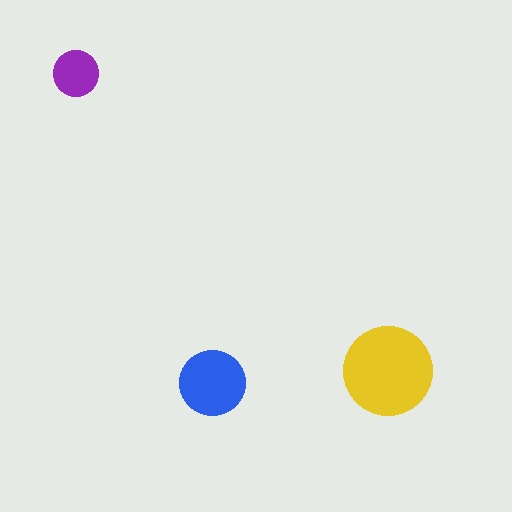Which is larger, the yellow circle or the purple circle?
The yellow one.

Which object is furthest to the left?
The purple circle is leftmost.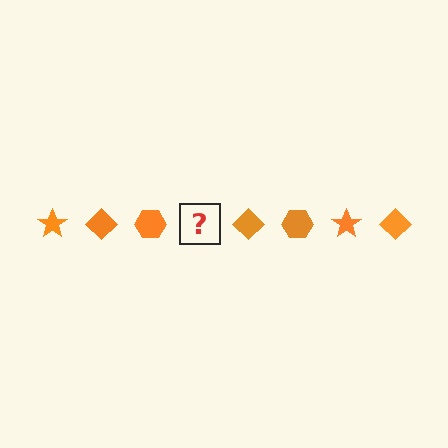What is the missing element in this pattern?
The missing element is an orange star.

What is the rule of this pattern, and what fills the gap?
The rule is that the pattern cycles through star, diamond, hexagon shapes in orange. The gap should be filled with an orange star.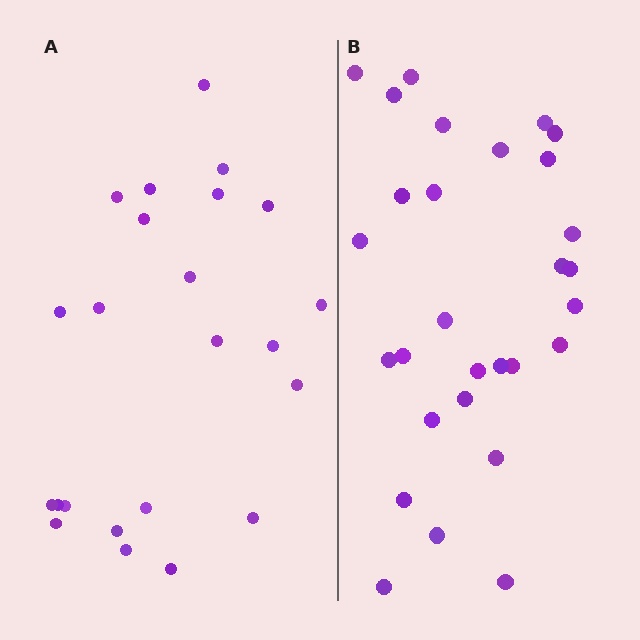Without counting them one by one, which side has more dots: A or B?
Region B (the right region) has more dots.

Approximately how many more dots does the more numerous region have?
Region B has about 6 more dots than region A.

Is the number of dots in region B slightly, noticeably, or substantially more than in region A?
Region B has noticeably more, but not dramatically so. The ratio is roughly 1.3 to 1.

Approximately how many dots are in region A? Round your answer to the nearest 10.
About 20 dots. (The exact count is 23, which rounds to 20.)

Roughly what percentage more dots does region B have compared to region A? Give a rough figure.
About 25% more.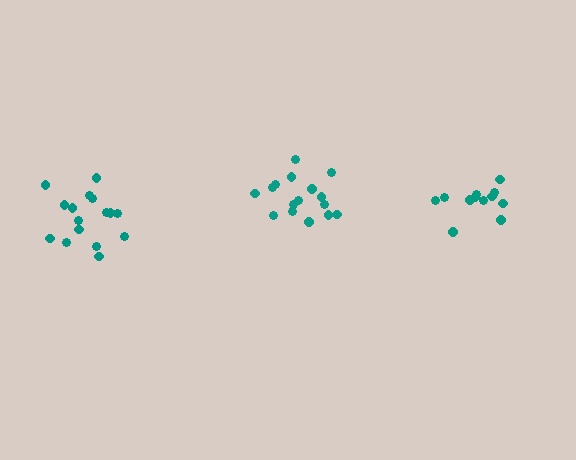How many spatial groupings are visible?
There are 3 spatial groupings.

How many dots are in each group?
Group 1: 16 dots, Group 2: 12 dots, Group 3: 16 dots (44 total).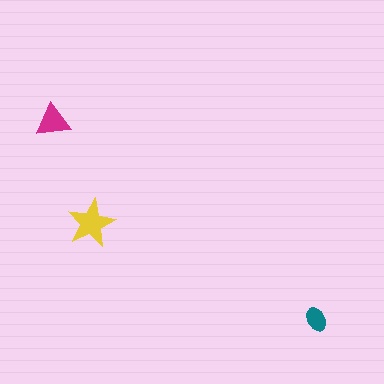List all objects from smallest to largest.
The teal ellipse, the magenta triangle, the yellow star.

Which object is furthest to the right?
The teal ellipse is rightmost.